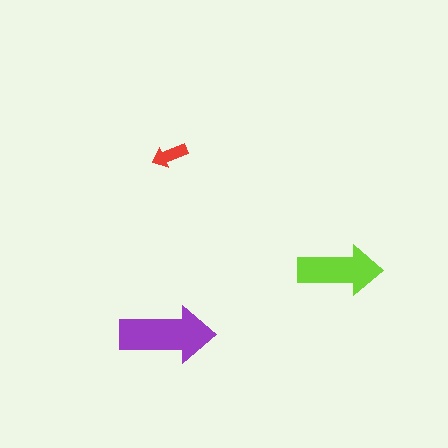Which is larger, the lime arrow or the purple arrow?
The purple one.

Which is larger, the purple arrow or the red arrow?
The purple one.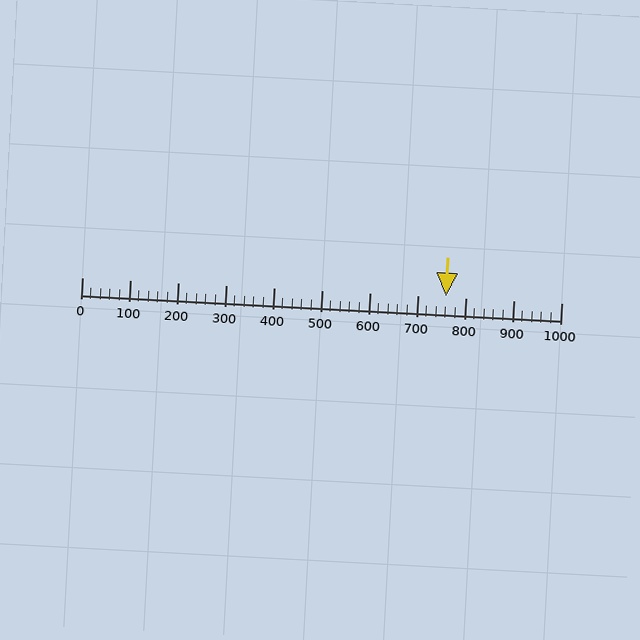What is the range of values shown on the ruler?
The ruler shows values from 0 to 1000.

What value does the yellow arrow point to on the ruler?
The yellow arrow points to approximately 760.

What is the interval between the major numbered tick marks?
The major tick marks are spaced 100 units apart.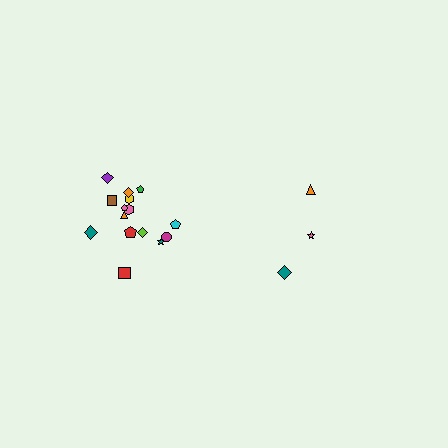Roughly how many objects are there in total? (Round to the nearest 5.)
Roughly 20 objects in total.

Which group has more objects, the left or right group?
The left group.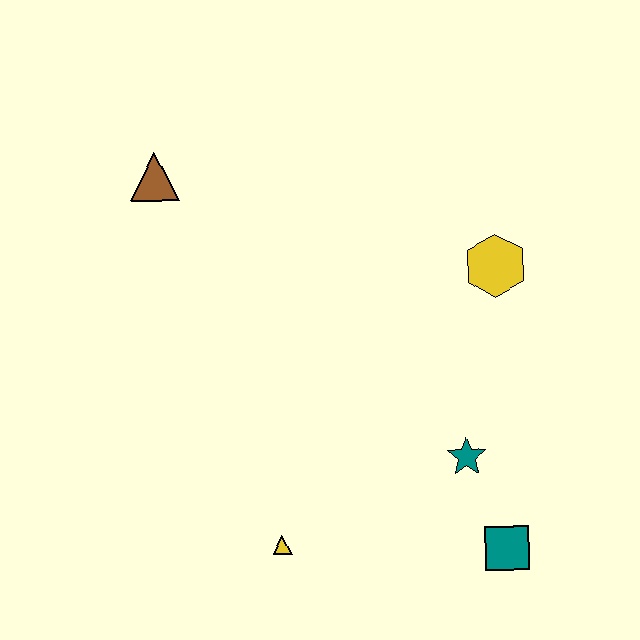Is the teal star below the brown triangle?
Yes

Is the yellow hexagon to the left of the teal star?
No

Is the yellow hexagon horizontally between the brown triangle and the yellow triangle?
No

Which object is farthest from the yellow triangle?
The brown triangle is farthest from the yellow triangle.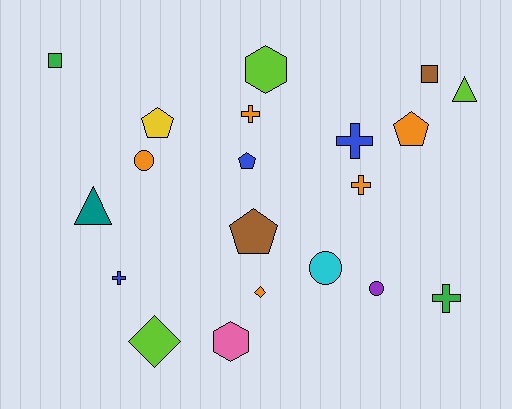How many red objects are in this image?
There are no red objects.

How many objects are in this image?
There are 20 objects.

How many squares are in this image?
There are 2 squares.